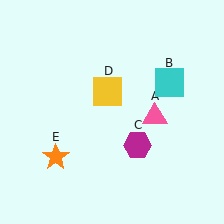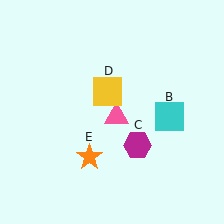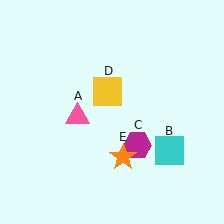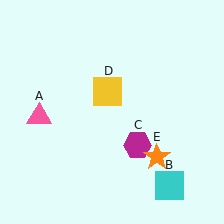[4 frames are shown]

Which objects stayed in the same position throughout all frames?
Magenta hexagon (object C) and yellow square (object D) remained stationary.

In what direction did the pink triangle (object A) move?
The pink triangle (object A) moved left.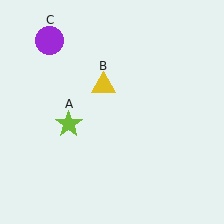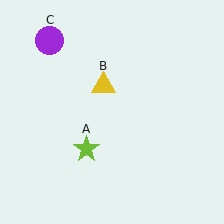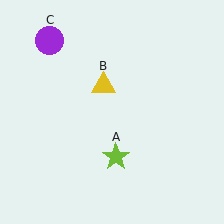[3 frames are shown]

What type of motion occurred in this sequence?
The lime star (object A) rotated counterclockwise around the center of the scene.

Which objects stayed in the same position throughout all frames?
Yellow triangle (object B) and purple circle (object C) remained stationary.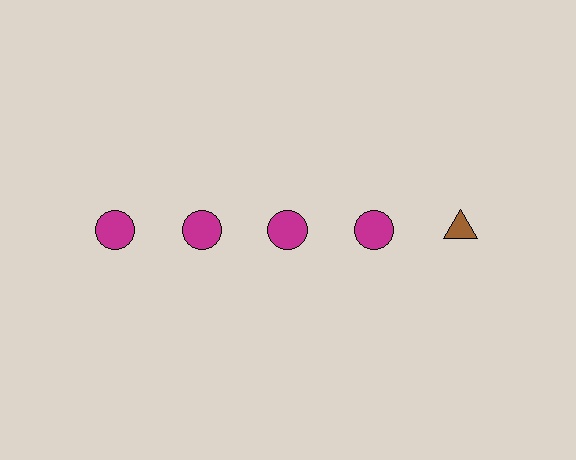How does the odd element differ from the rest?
It differs in both color (brown instead of magenta) and shape (triangle instead of circle).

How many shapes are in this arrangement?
There are 5 shapes arranged in a grid pattern.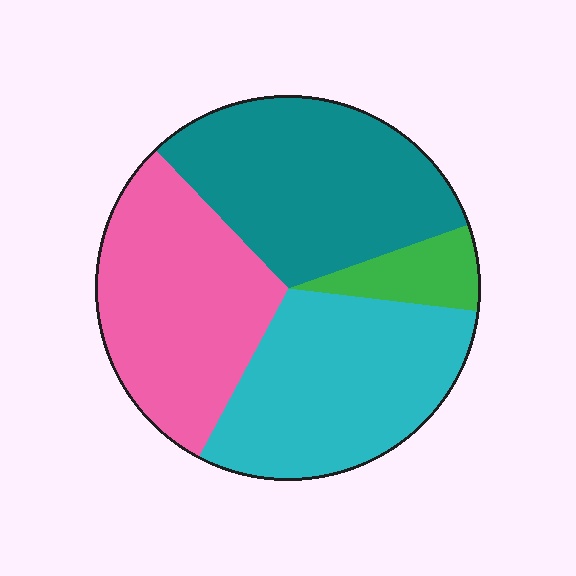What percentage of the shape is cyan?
Cyan takes up between a sixth and a third of the shape.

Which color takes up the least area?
Green, at roughly 5%.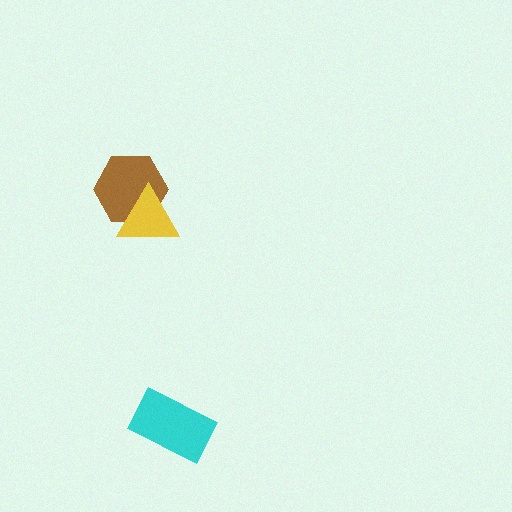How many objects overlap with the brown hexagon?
1 object overlaps with the brown hexagon.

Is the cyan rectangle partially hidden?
No, no other shape covers it.